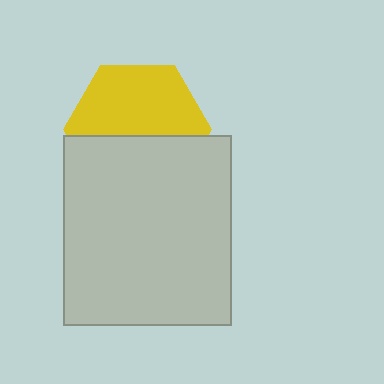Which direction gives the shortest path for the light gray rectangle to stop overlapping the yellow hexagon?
Moving down gives the shortest separation.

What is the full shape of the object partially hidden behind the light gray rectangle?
The partially hidden object is a yellow hexagon.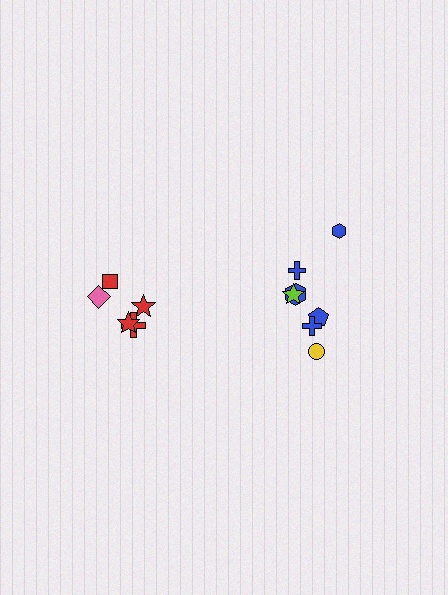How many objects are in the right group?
There are 7 objects.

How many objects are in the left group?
There are 5 objects.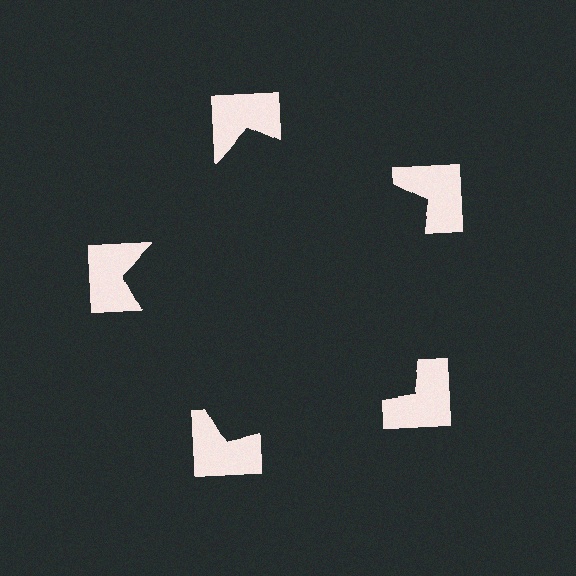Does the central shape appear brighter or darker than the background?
It typically appears slightly darker than the background, even though no actual brightness change is drawn.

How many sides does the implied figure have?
5 sides.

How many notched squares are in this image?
There are 5 — one at each vertex of the illusory pentagon.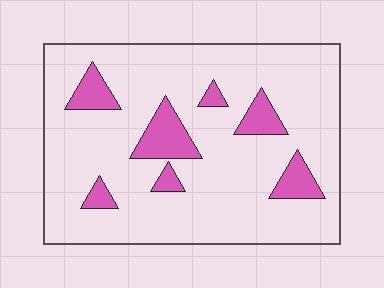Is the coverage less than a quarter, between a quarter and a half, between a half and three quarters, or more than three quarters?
Less than a quarter.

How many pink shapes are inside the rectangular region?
7.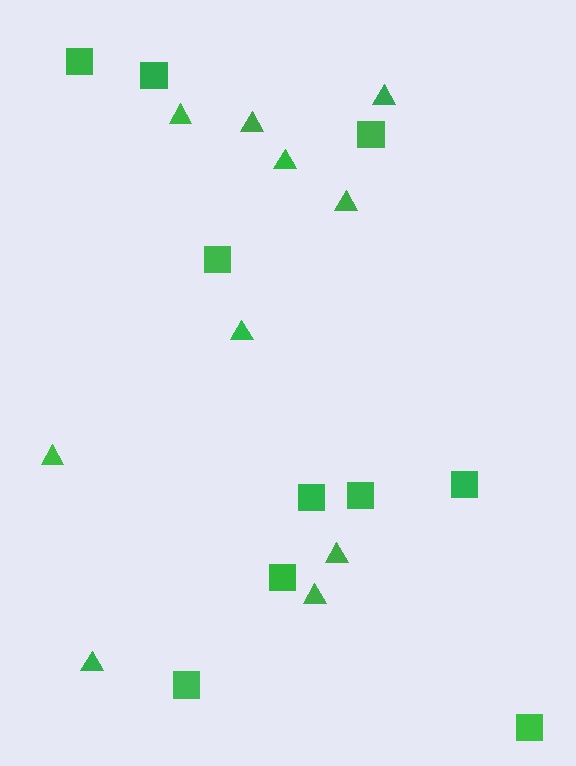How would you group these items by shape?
There are 2 groups: one group of squares (10) and one group of triangles (10).